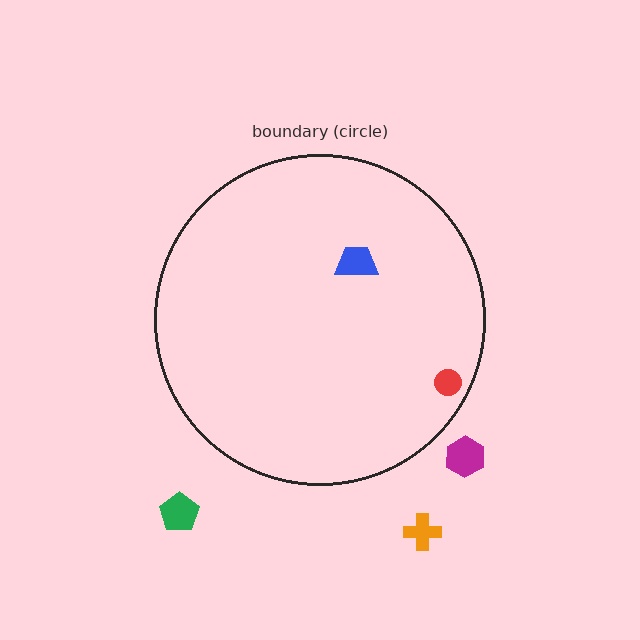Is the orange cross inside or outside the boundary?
Outside.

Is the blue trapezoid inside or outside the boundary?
Inside.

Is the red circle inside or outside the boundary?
Inside.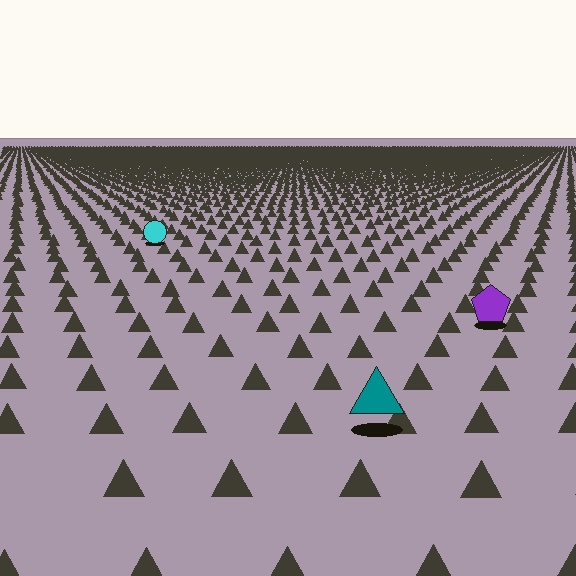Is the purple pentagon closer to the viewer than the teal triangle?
No. The teal triangle is closer — you can tell from the texture gradient: the ground texture is coarser near it.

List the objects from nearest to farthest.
From nearest to farthest: the teal triangle, the purple pentagon, the cyan circle.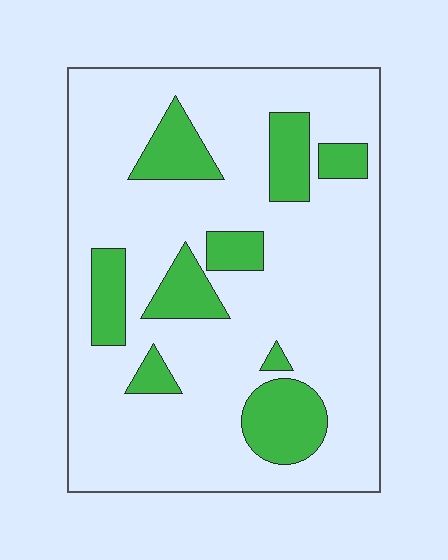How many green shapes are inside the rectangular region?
9.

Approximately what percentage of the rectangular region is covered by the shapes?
Approximately 20%.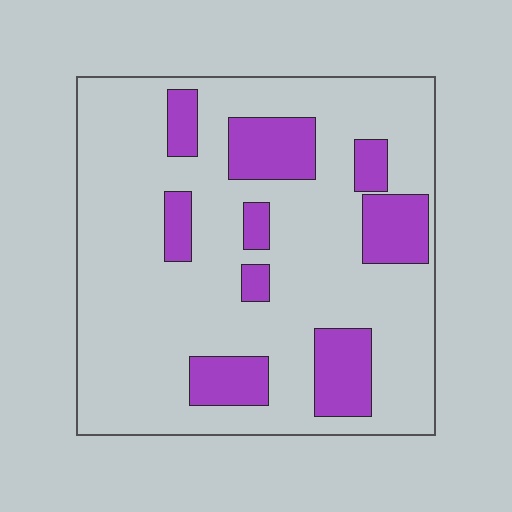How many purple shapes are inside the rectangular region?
9.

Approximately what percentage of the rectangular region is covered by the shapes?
Approximately 20%.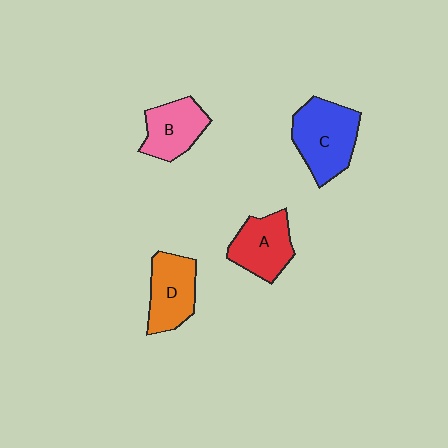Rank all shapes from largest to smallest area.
From largest to smallest: C (blue), D (orange), A (red), B (pink).